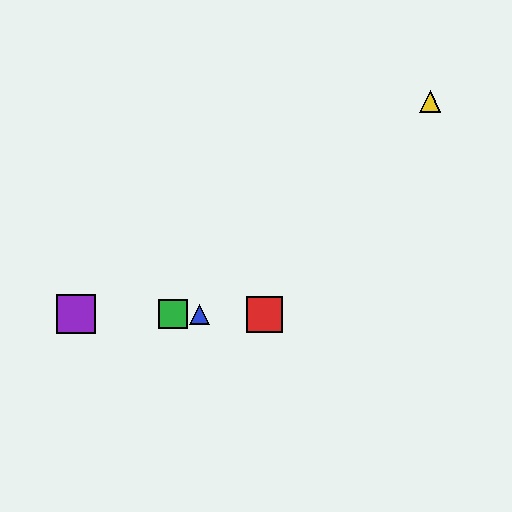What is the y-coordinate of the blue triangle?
The blue triangle is at y≈314.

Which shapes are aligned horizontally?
The red square, the blue triangle, the green square, the purple square are aligned horizontally.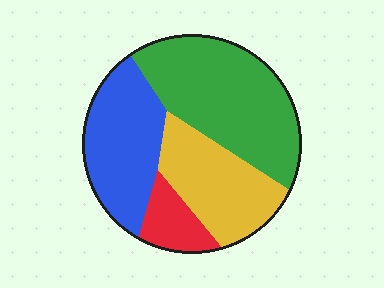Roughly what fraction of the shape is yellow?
Yellow covers 24% of the shape.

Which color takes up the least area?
Red, at roughly 10%.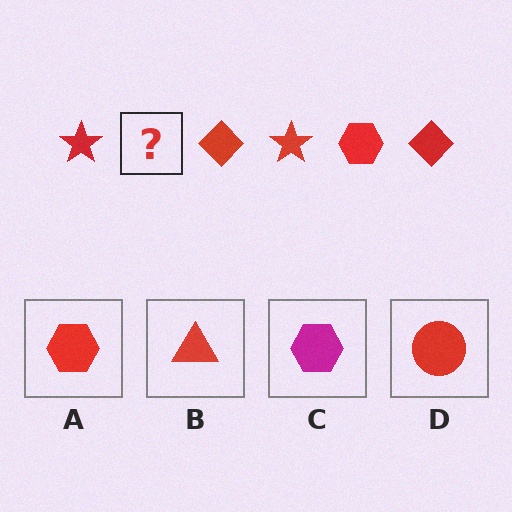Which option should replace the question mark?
Option A.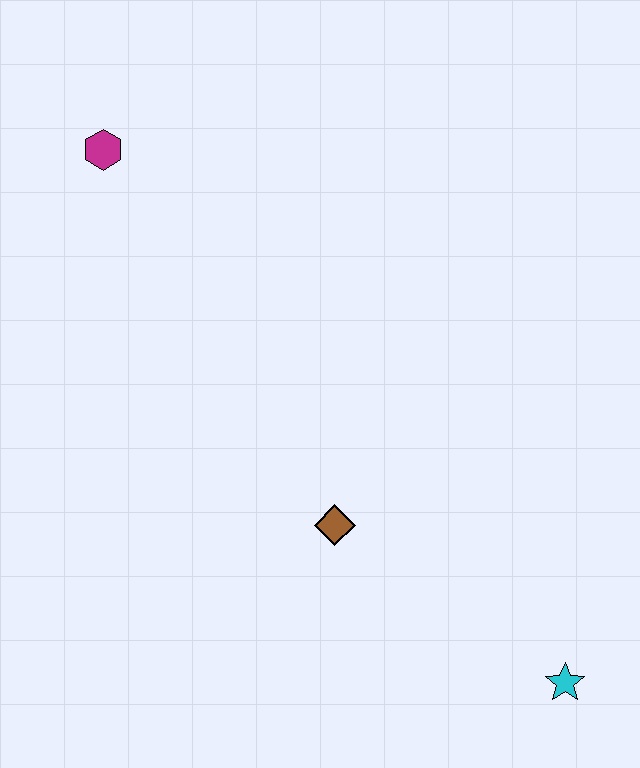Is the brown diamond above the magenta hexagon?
No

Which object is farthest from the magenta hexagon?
The cyan star is farthest from the magenta hexagon.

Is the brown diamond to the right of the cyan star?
No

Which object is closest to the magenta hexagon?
The brown diamond is closest to the magenta hexagon.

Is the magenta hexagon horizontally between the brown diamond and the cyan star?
No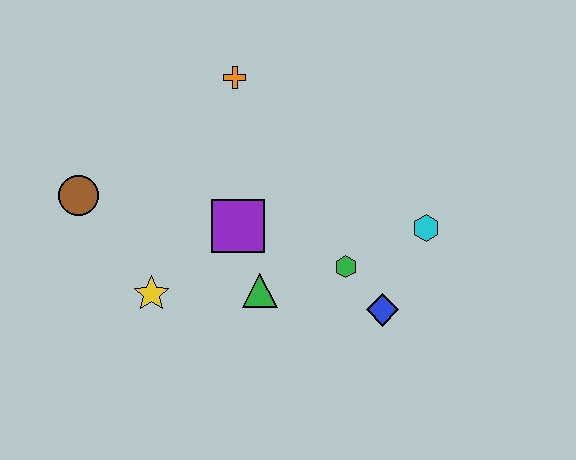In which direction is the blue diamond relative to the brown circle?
The blue diamond is to the right of the brown circle.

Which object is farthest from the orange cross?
The blue diamond is farthest from the orange cross.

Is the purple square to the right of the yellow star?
Yes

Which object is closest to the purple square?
The green triangle is closest to the purple square.